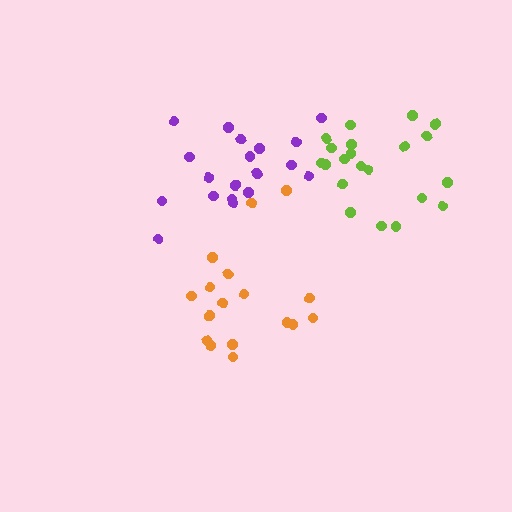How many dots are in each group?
Group 1: 19 dots, Group 2: 17 dots, Group 3: 21 dots (57 total).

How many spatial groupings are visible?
There are 3 spatial groupings.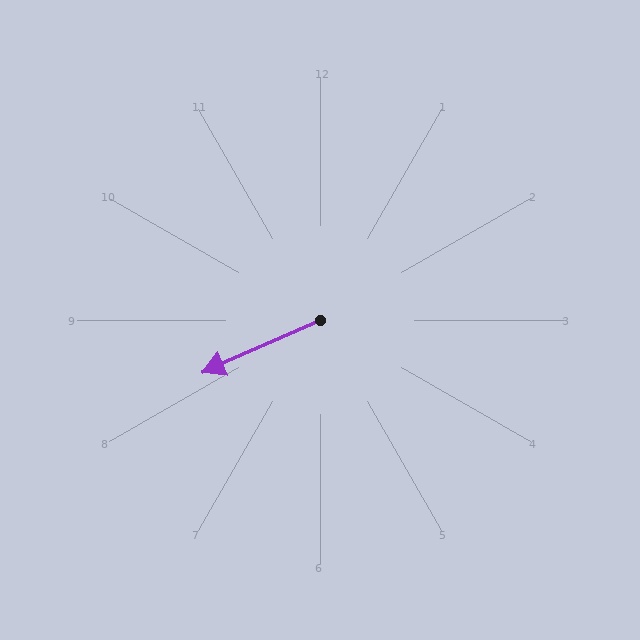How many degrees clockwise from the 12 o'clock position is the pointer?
Approximately 246 degrees.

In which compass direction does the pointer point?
Southwest.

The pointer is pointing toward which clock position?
Roughly 8 o'clock.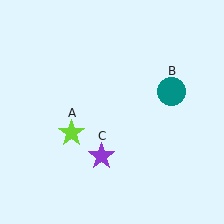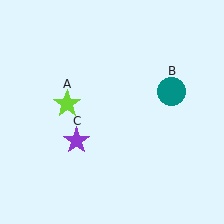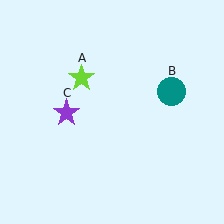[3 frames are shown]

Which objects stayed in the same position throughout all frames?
Teal circle (object B) remained stationary.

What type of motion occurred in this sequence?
The lime star (object A), purple star (object C) rotated clockwise around the center of the scene.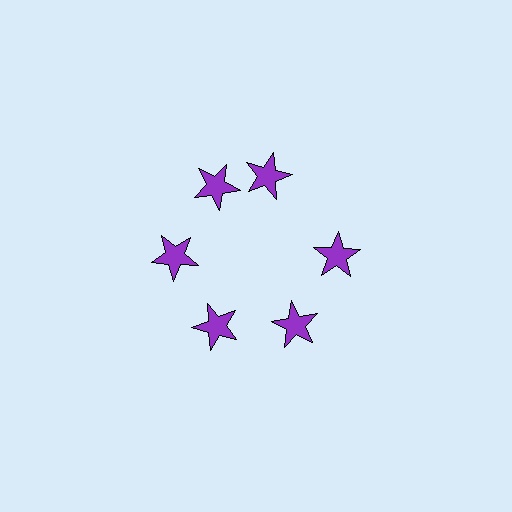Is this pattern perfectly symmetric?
No. The 6 purple stars are arranged in a ring, but one element near the 1 o'clock position is rotated out of alignment along the ring, breaking the 6-fold rotational symmetry.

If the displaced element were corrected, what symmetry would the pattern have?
It would have 6-fold rotational symmetry — the pattern would map onto itself every 60 degrees.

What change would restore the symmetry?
The symmetry would be restored by rotating it back into even spacing with its neighbors so that all 6 stars sit at equal angles and equal distance from the center.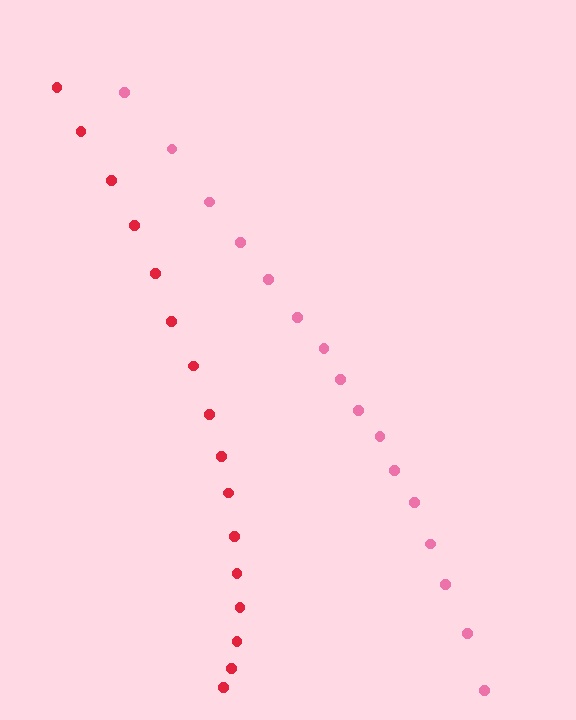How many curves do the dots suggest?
There are 2 distinct paths.